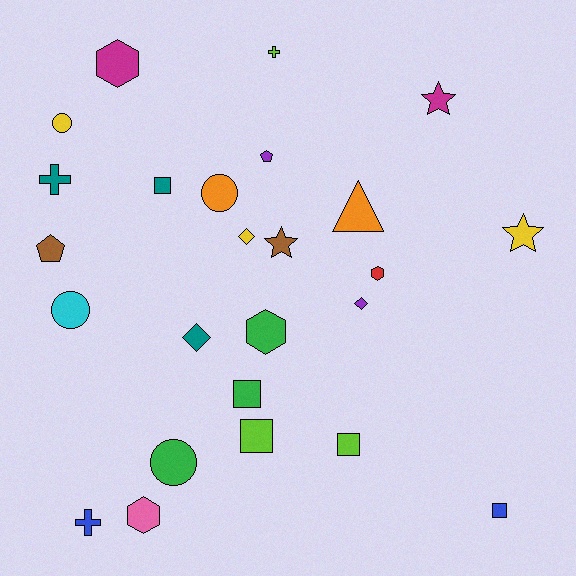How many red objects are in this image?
There is 1 red object.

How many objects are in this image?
There are 25 objects.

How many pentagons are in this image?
There are 2 pentagons.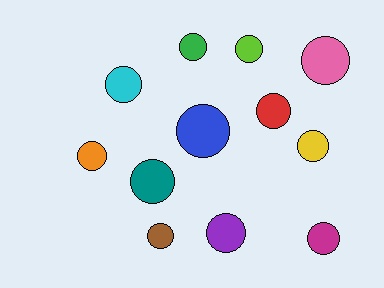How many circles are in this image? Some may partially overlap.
There are 12 circles.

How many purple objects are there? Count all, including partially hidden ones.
There is 1 purple object.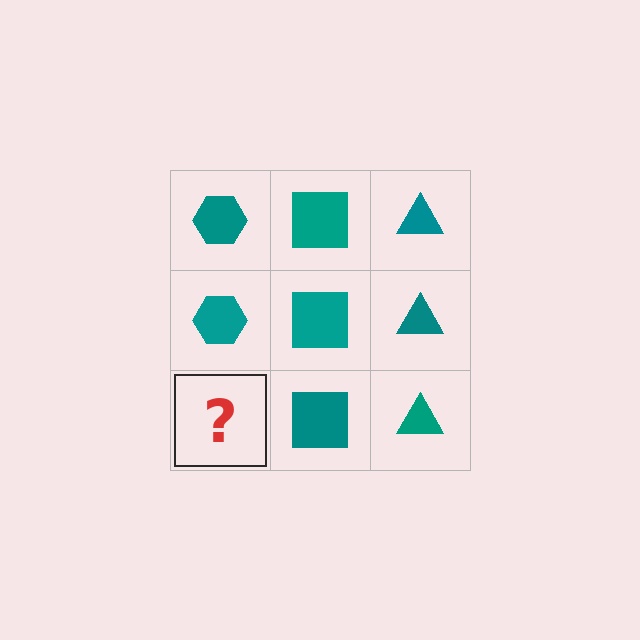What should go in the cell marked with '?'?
The missing cell should contain a teal hexagon.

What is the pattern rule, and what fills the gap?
The rule is that each column has a consistent shape. The gap should be filled with a teal hexagon.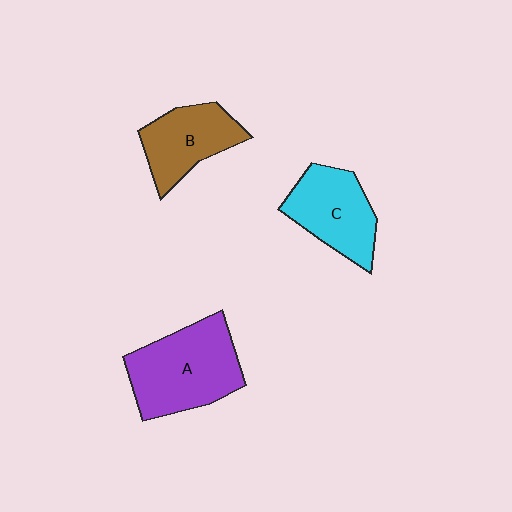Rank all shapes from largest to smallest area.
From largest to smallest: A (purple), C (cyan), B (brown).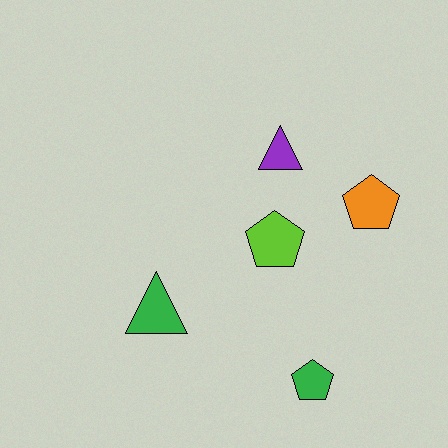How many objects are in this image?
There are 5 objects.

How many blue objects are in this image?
There are no blue objects.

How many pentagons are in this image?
There are 3 pentagons.